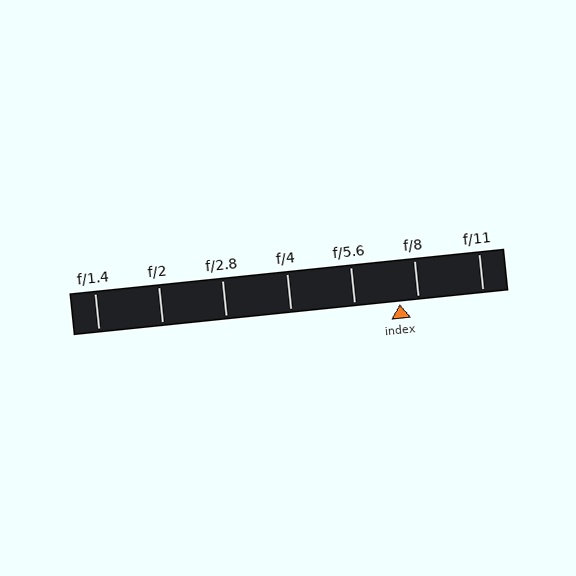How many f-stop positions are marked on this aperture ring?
There are 7 f-stop positions marked.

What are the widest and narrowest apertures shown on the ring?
The widest aperture shown is f/1.4 and the narrowest is f/11.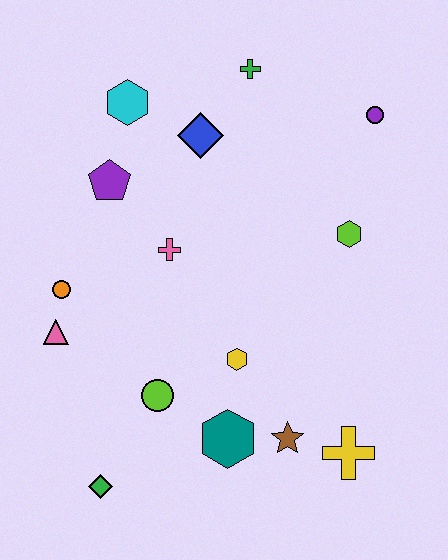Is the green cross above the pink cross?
Yes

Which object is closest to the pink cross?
The purple pentagon is closest to the pink cross.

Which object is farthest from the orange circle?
The purple circle is farthest from the orange circle.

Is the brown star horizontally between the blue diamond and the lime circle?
No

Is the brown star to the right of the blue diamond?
Yes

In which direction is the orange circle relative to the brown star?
The orange circle is to the left of the brown star.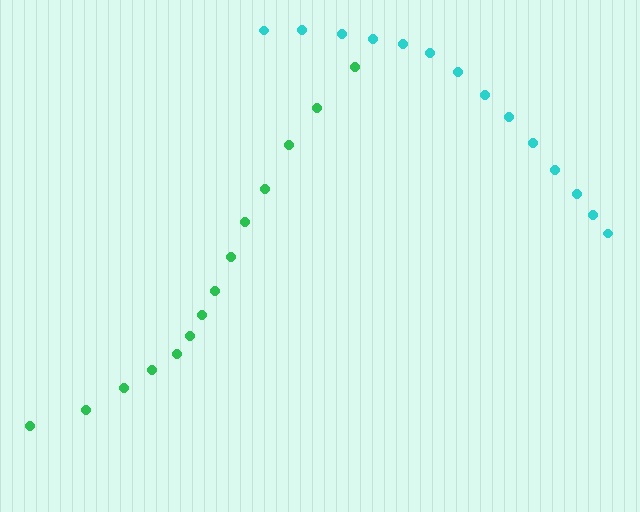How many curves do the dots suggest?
There are 2 distinct paths.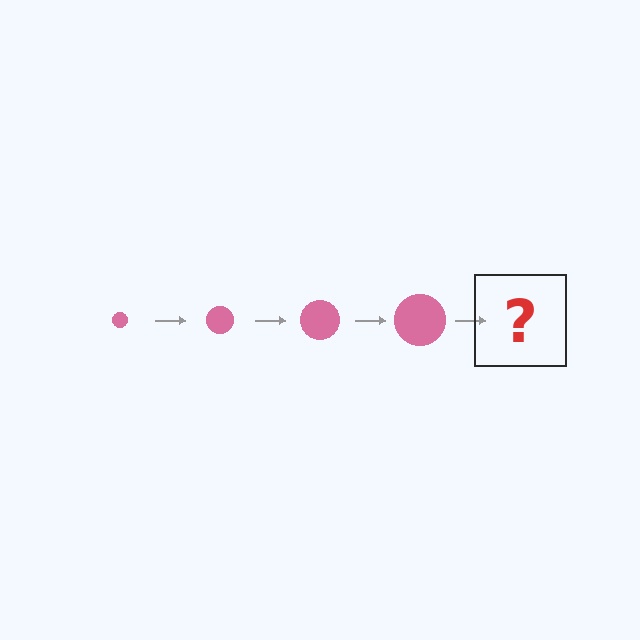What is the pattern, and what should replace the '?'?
The pattern is that the circle gets progressively larger each step. The '?' should be a pink circle, larger than the previous one.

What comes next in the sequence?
The next element should be a pink circle, larger than the previous one.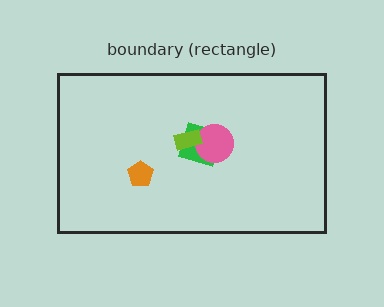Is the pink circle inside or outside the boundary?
Inside.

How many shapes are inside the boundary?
4 inside, 0 outside.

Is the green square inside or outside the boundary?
Inside.